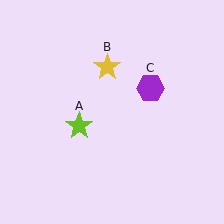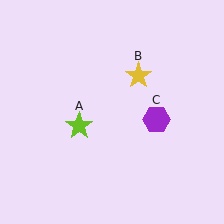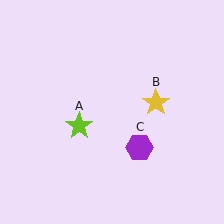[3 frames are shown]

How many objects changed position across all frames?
2 objects changed position: yellow star (object B), purple hexagon (object C).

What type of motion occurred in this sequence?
The yellow star (object B), purple hexagon (object C) rotated clockwise around the center of the scene.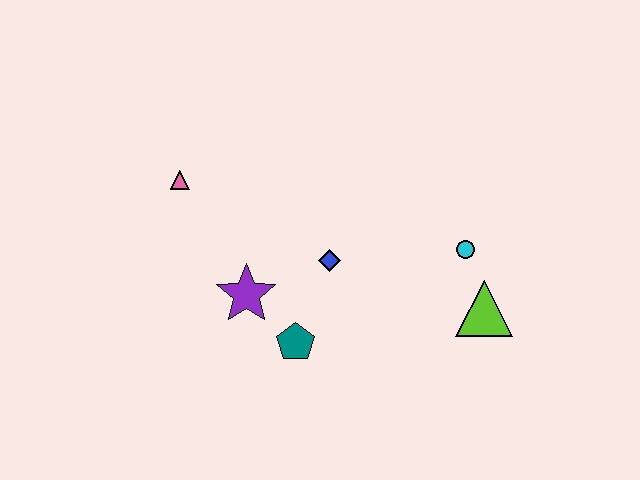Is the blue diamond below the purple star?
No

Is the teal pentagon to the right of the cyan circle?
No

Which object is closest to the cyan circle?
The lime triangle is closest to the cyan circle.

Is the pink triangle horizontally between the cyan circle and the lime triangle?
No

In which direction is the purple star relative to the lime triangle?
The purple star is to the left of the lime triangle.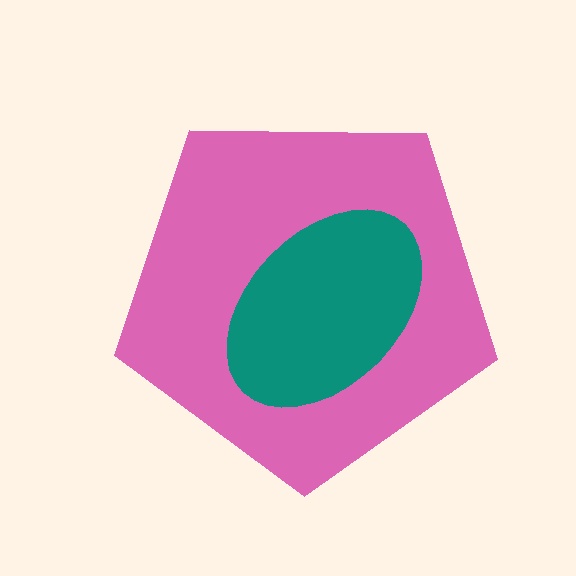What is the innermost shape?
The teal ellipse.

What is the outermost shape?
The pink pentagon.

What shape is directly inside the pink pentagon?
The teal ellipse.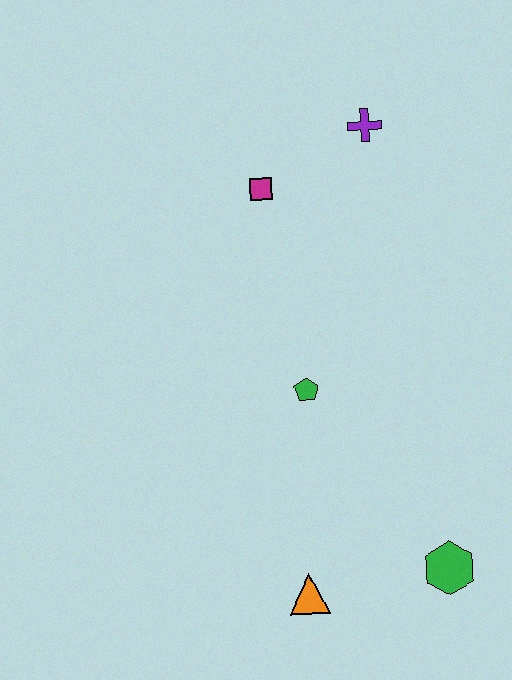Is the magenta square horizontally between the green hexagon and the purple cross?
No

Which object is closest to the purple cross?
The magenta square is closest to the purple cross.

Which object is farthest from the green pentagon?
The purple cross is farthest from the green pentagon.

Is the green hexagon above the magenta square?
No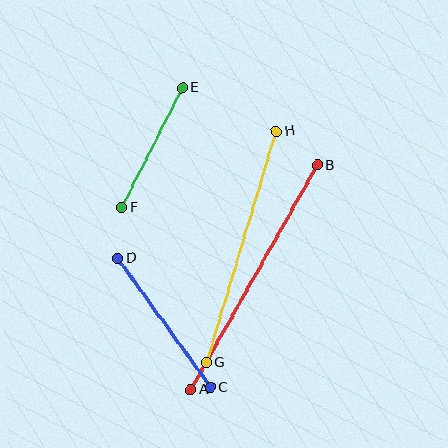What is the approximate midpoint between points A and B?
The midpoint is at approximately (254, 277) pixels.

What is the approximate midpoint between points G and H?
The midpoint is at approximately (241, 247) pixels.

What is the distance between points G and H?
The distance is approximately 242 pixels.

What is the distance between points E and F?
The distance is approximately 134 pixels.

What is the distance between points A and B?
The distance is approximately 257 pixels.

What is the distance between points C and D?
The distance is approximately 159 pixels.